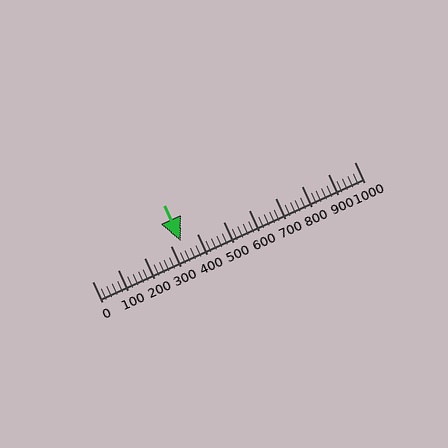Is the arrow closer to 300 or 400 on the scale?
The arrow is closer to 300.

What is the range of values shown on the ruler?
The ruler shows values from 0 to 1000.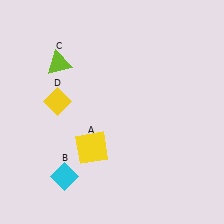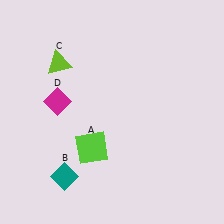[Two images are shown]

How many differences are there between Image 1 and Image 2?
There are 3 differences between the two images.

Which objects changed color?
A changed from yellow to lime. B changed from cyan to teal. D changed from yellow to magenta.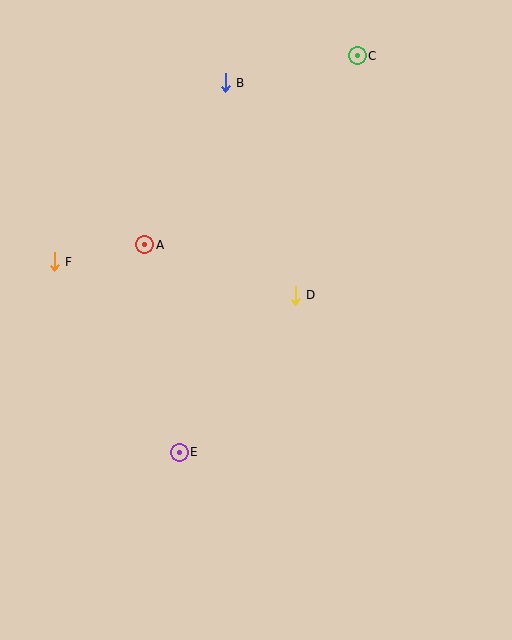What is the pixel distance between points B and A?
The distance between B and A is 181 pixels.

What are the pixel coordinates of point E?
Point E is at (179, 452).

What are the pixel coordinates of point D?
Point D is at (295, 295).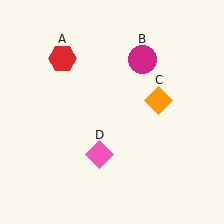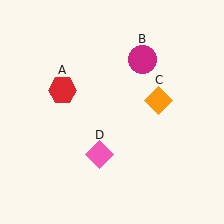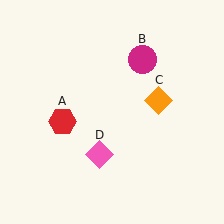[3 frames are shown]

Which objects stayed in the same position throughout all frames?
Magenta circle (object B) and orange diamond (object C) and pink diamond (object D) remained stationary.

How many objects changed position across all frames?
1 object changed position: red hexagon (object A).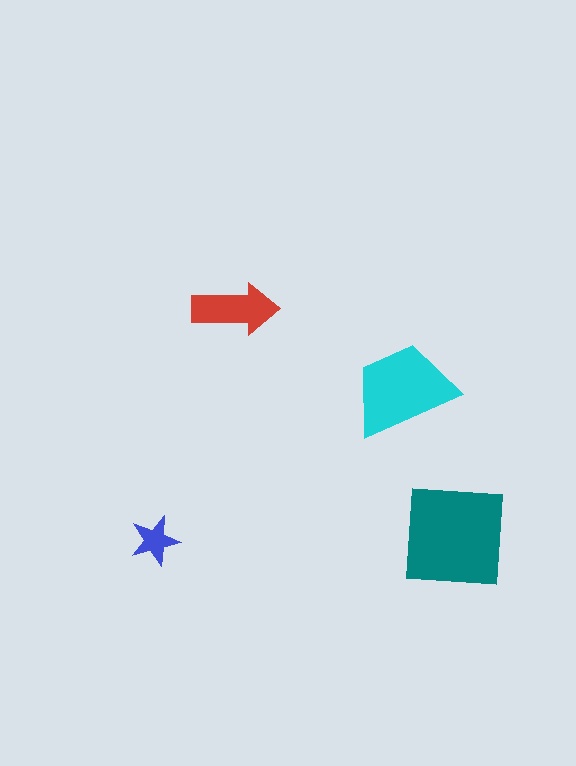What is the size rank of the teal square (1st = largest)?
1st.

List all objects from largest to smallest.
The teal square, the cyan trapezoid, the red arrow, the blue star.